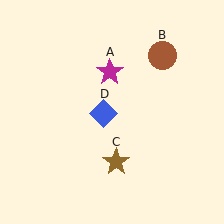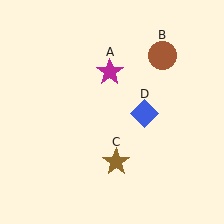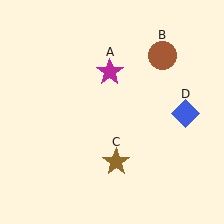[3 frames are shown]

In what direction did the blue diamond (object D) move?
The blue diamond (object D) moved right.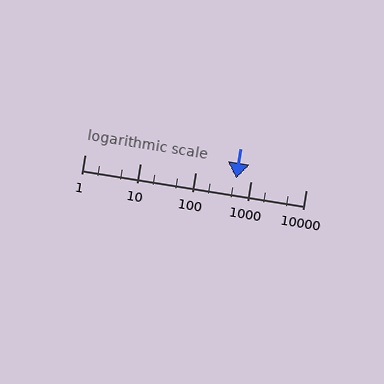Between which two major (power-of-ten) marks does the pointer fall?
The pointer is between 100 and 1000.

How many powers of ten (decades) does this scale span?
The scale spans 4 decades, from 1 to 10000.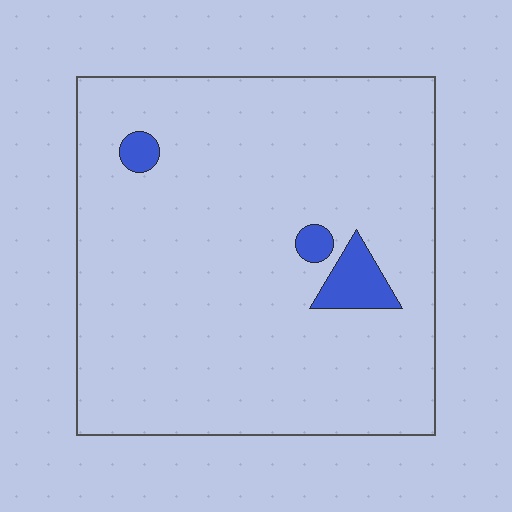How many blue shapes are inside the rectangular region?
3.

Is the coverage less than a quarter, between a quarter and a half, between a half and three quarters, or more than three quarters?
Less than a quarter.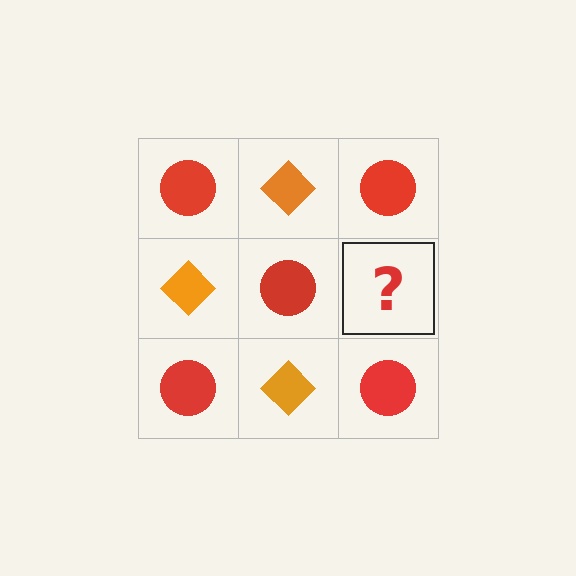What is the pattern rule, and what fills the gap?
The rule is that it alternates red circle and orange diamond in a checkerboard pattern. The gap should be filled with an orange diamond.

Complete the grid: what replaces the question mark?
The question mark should be replaced with an orange diamond.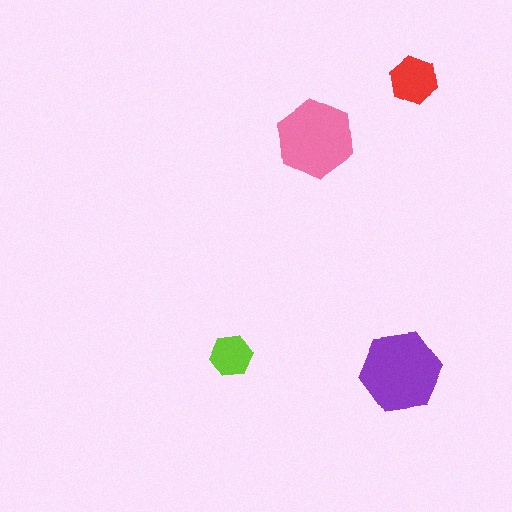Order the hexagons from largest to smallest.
the purple one, the pink one, the red one, the lime one.